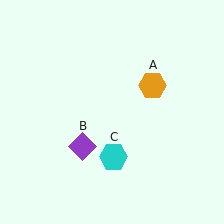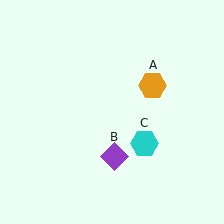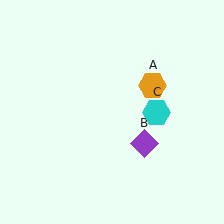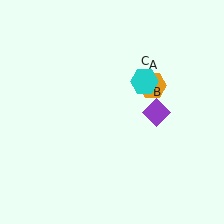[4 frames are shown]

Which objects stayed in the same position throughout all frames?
Orange hexagon (object A) remained stationary.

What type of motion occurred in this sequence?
The purple diamond (object B), cyan hexagon (object C) rotated counterclockwise around the center of the scene.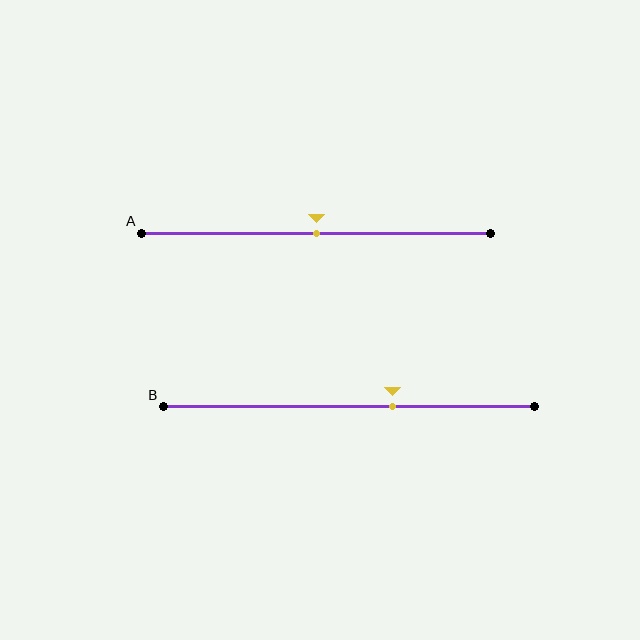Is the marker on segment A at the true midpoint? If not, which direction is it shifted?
Yes, the marker on segment A is at the true midpoint.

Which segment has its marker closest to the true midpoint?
Segment A has its marker closest to the true midpoint.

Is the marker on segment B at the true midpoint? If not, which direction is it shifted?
No, the marker on segment B is shifted to the right by about 12% of the segment length.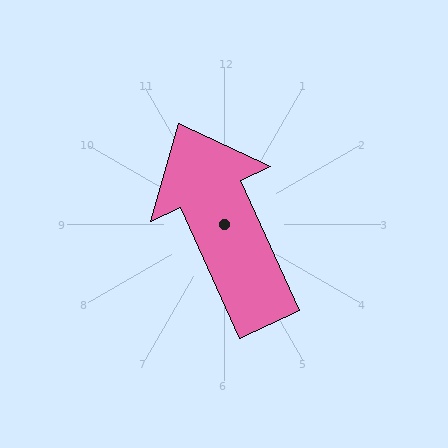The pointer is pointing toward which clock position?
Roughly 11 o'clock.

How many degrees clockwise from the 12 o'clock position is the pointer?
Approximately 335 degrees.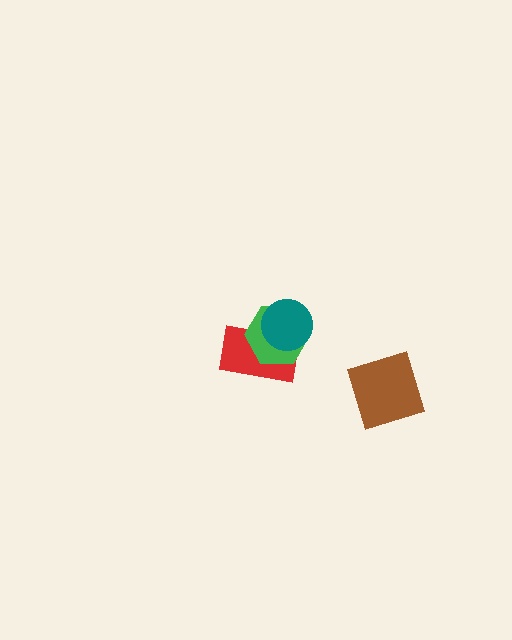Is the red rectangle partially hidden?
Yes, it is partially covered by another shape.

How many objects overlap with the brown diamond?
0 objects overlap with the brown diamond.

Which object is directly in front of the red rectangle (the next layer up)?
The green hexagon is directly in front of the red rectangle.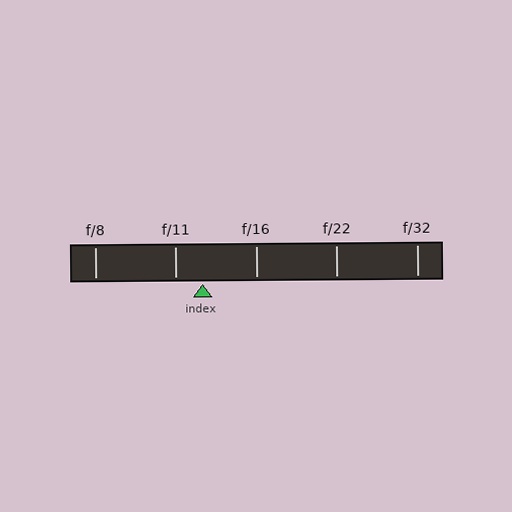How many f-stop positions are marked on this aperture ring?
There are 5 f-stop positions marked.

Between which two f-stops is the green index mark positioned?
The index mark is between f/11 and f/16.